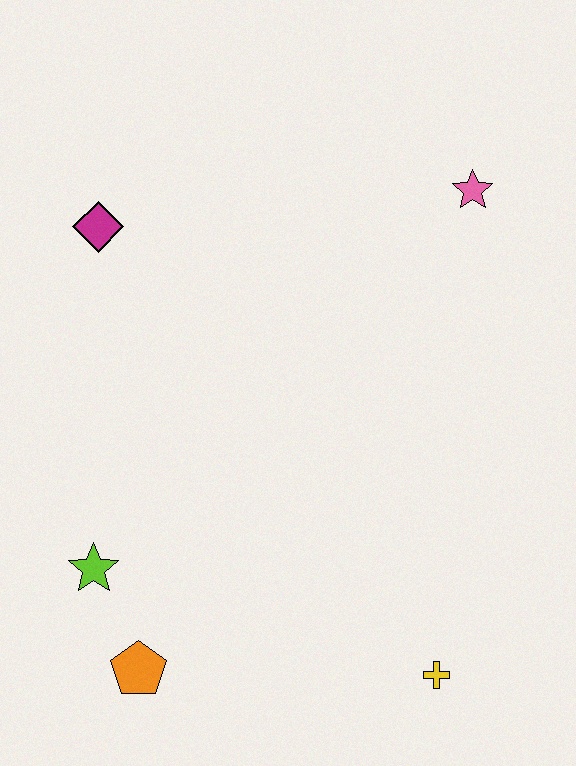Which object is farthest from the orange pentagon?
The pink star is farthest from the orange pentagon.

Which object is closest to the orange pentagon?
The lime star is closest to the orange pentagon.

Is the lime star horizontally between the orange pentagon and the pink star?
No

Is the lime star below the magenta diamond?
Yes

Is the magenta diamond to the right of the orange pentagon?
No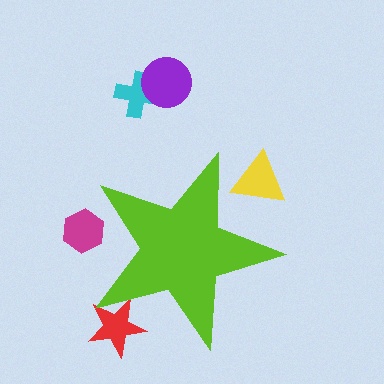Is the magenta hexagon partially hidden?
Yes, the magenta hexagon is partially hidden behind the lime star.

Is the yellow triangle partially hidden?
Yes, the yellow triangle is partially hidden behind the lime star.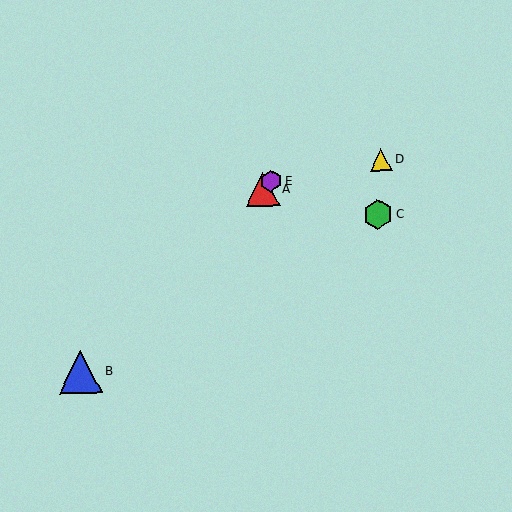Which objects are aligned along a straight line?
Objects A, B, E are aligned along a straight line.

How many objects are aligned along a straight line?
3 objects (A, B, E) are aligned along a straight line.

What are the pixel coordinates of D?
Object D is at (381, 160).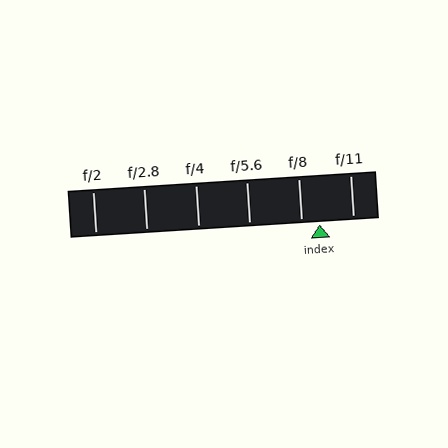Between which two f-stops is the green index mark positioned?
The index mark is between f/8 and f/11.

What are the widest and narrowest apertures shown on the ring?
The widest aperture shown is f/2 and the narrowest is f/11.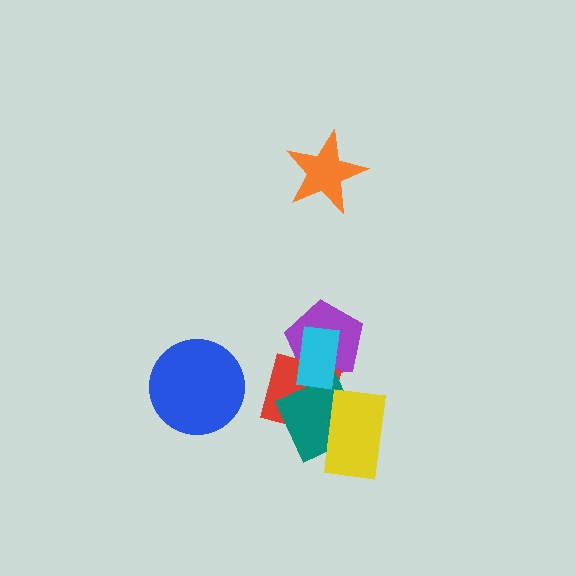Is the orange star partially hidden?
No, no other shape covers it.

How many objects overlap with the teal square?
2 objects overlap with the teal square.